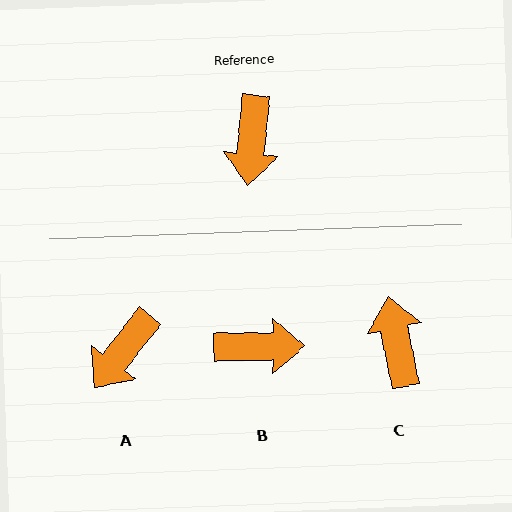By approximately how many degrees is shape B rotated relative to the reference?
Approximately 95 degrees counter-clockwise.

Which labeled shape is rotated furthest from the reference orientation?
C, about 164 degrees away.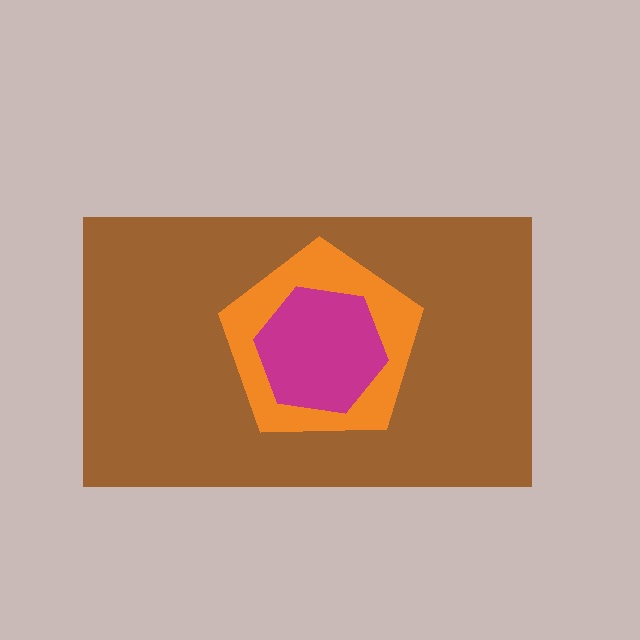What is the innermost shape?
The magenta hexagon.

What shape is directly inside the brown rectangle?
The orange pentagon.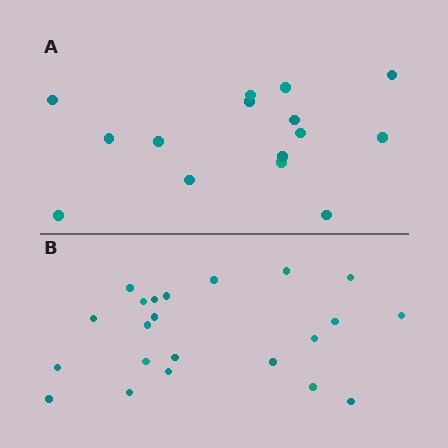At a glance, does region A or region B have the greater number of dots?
Region B (the bottom region) has more dots.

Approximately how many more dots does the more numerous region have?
Region B has roughly 8 or so more dots than region A.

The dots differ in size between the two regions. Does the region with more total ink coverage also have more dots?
No. Region A has more total ink coverage because its dots are larger, but region B actually contains more individual dots. Total area can be misleading — the number of items is what matters here.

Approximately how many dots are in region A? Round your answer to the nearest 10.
About 20 dots. (The exact count is 15, which rounds to 20.)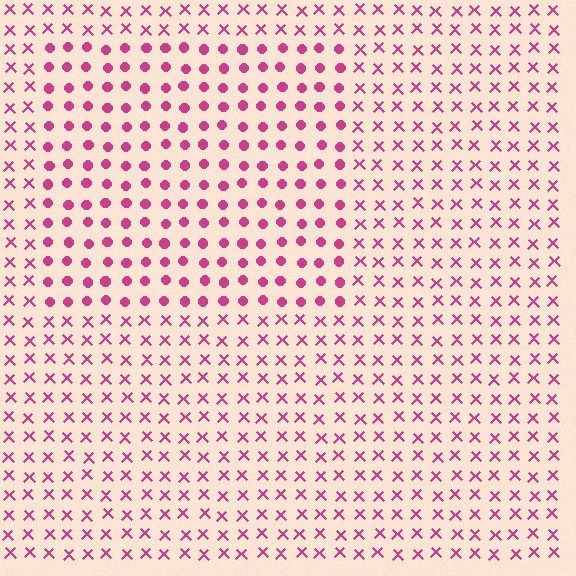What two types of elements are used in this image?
The image uses circles inside the rectangle region and X marks outside it.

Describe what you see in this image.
The image is filled with small magenta elements arranged in a uniform grid. A rectangle-shaped region contains circles, while the surrounding area contains X marks. The boundary is defined purely by the change in element shape.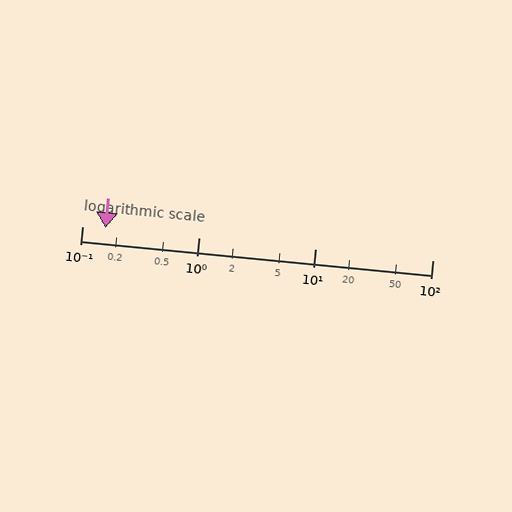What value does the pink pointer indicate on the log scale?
The pointer indicates approximately 0.16.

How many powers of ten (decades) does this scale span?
The scale spans 3 decades, from 0.1 to 100.